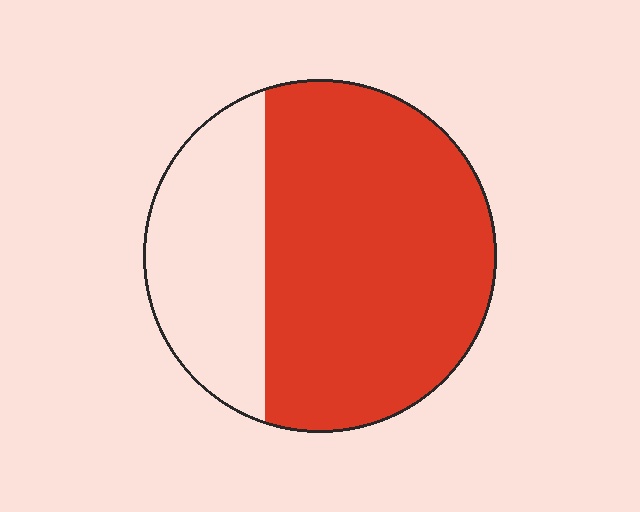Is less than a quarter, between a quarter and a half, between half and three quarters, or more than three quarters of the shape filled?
Between half and three quarters.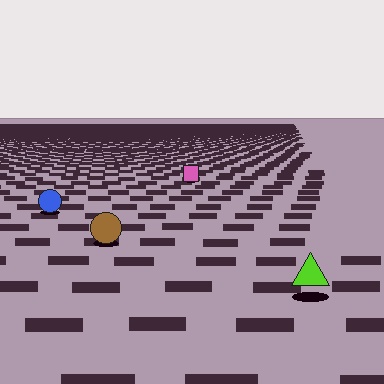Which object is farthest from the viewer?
The pink square is farthest from the viewer. It appears smaller and the ground texture around it is denser.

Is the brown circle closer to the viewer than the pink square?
Yes. The brown circle is closer — you can tell from the texture gradient: the ground texture is coarser near it.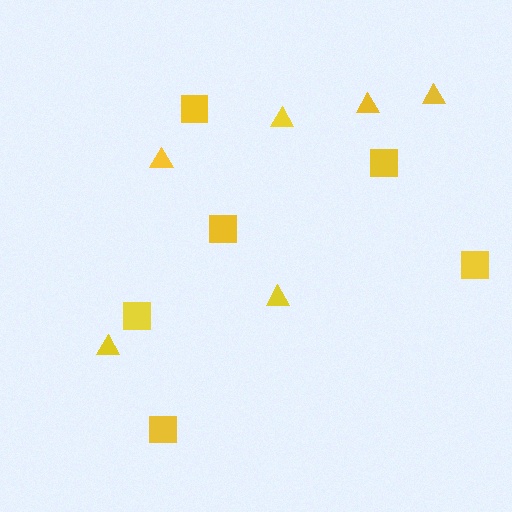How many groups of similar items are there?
There are 2 groups: one group of triangles (6) and one group of squares (6).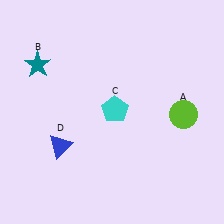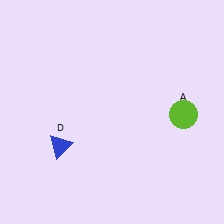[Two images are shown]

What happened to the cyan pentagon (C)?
The cyan pentagon (C) was removed in Image 2. It was in the top-right area of Image 1.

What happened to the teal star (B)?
The teal star (B) was removed in Image 2. It was in the top-left area of Image 1.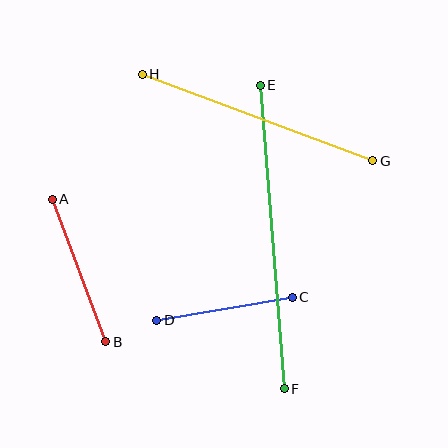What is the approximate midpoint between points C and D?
The midpoint is at approximately (225, 309) pixels.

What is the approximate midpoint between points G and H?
The midpoint is at approximately (258, 118) pixels.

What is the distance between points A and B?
The distance is approximately 152 pixels.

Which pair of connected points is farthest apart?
Points E and F are farthest apart.